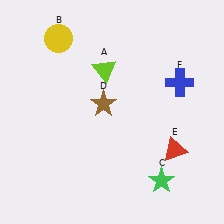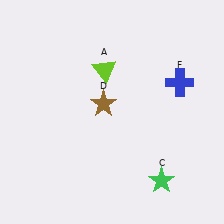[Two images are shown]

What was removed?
The yellow circle (B), the red triangle (E) were removed in Image 2.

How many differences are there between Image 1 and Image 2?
There are 2 differences between the two images.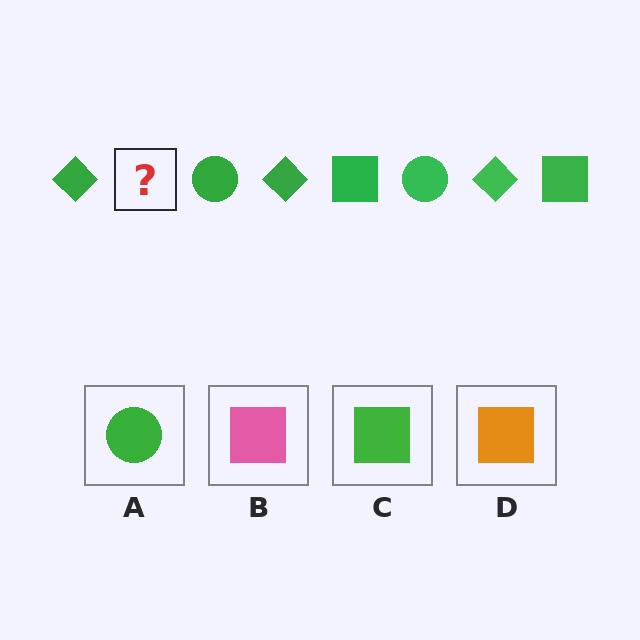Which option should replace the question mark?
Option C.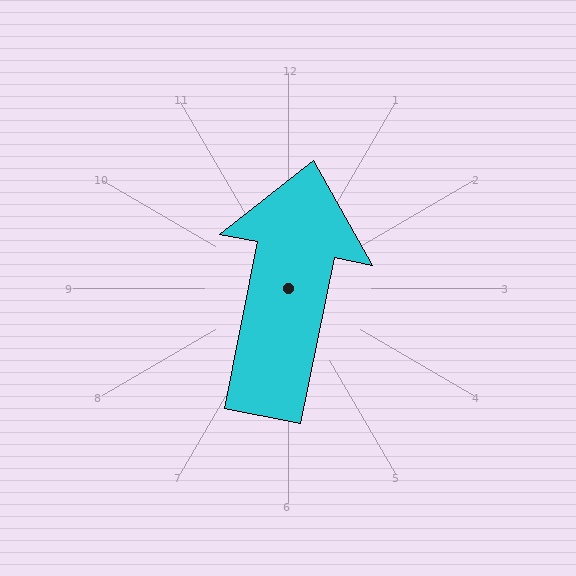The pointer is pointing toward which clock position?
Roughly 12 o'clock.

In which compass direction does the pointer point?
North.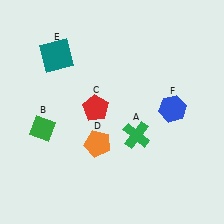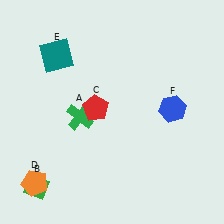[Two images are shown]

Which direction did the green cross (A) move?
The green cross (A) moved left.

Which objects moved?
The objects that moved are: the green cross (A), the green diamond (B), the orange pentagon (D).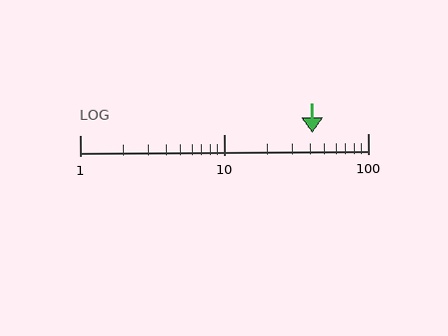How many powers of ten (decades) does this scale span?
The scale spans 2 decades, from 1 to 100.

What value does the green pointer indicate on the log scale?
The pointer indicates approximately 41.